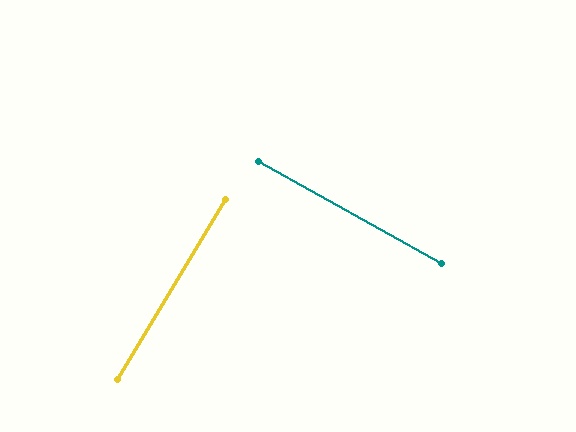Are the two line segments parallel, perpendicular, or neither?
Perpendicular — they meet at approximately 88°.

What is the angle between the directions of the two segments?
Approximately 88 degrees.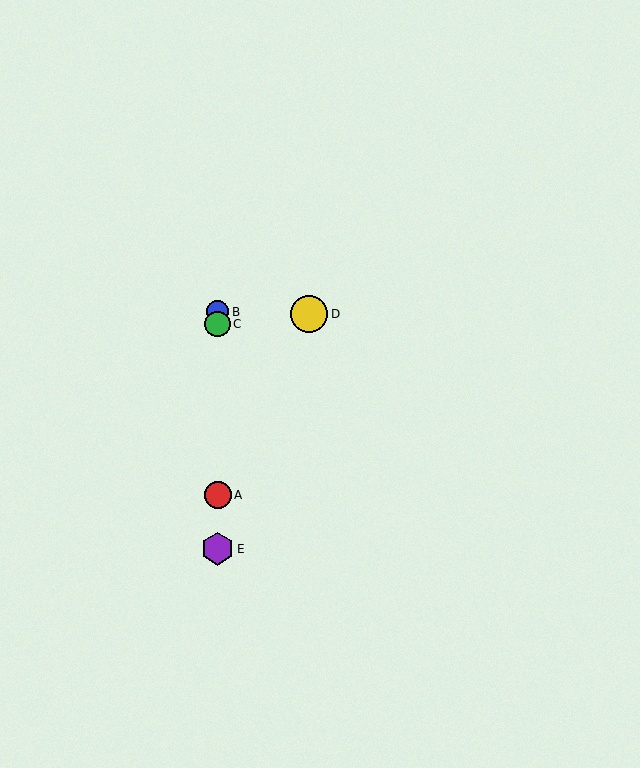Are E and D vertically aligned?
No, E is at x≈218 and D is at x≈309.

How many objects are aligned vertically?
4 objects (A, B, C, E) are aligned vertically.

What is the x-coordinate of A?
Object A is at x≈218.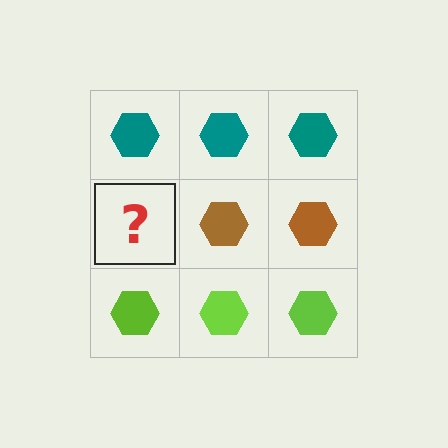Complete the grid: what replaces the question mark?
The question mark should be replaced with a brown hexagon.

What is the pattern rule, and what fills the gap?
The rule is that each row has a consistent color. The gap should be filled with a brown hexagon.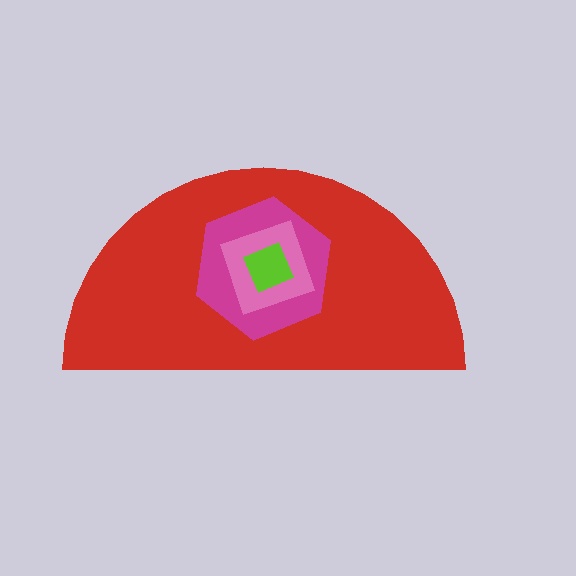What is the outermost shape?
The red semicircle.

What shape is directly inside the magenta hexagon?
The pink diamond.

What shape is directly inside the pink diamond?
The lime square.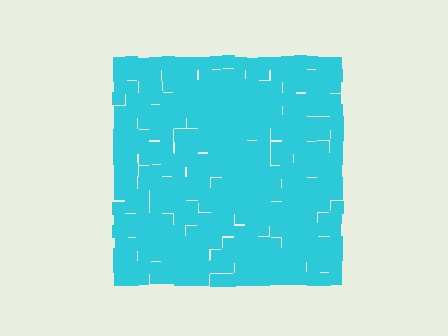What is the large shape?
The large shape is a square.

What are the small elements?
The small elements are squares.